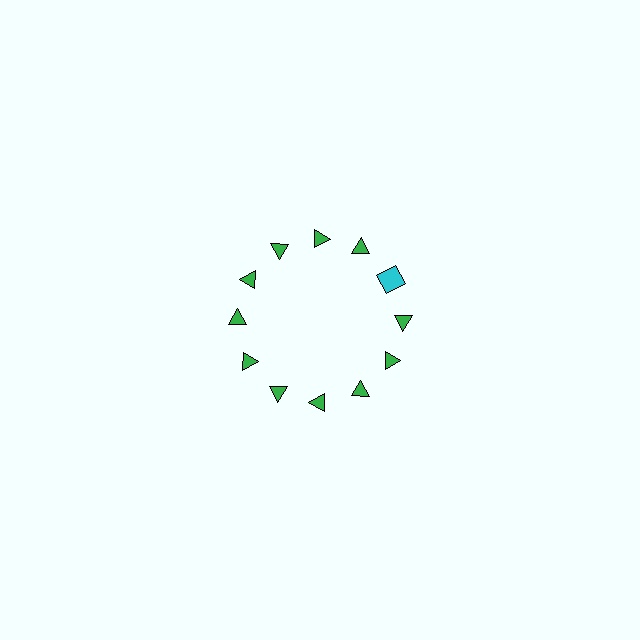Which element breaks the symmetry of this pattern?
The cyan square at roughly the 2 o'clock position breaks the symmetry. All other shapes are green triangles.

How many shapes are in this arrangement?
There are 12 shapes arranged in a ring pattern.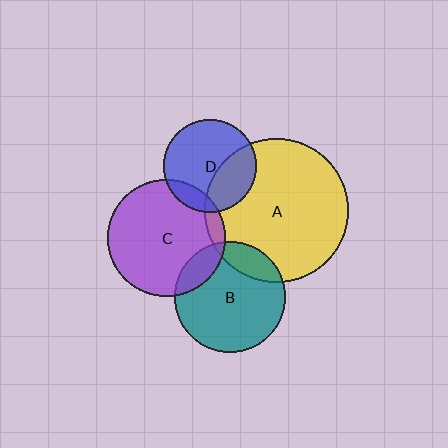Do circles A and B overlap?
Yes.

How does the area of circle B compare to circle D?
Approximately 1.4 times.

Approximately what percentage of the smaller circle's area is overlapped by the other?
Approximately 15%.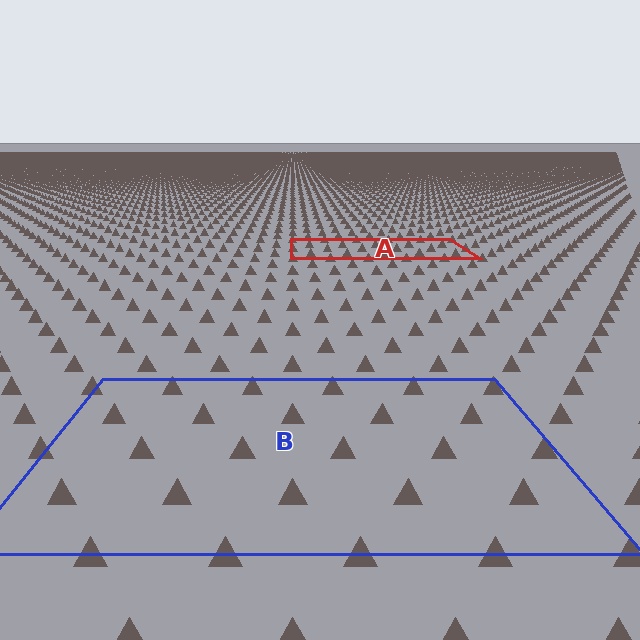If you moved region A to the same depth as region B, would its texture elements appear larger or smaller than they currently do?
They would appear larger. At a closer depth, the same texture elements are projected at a bigger on-screen size.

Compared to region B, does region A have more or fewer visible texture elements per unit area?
Region A has more texture elements per unit area — they are packed more densely because it is farther away.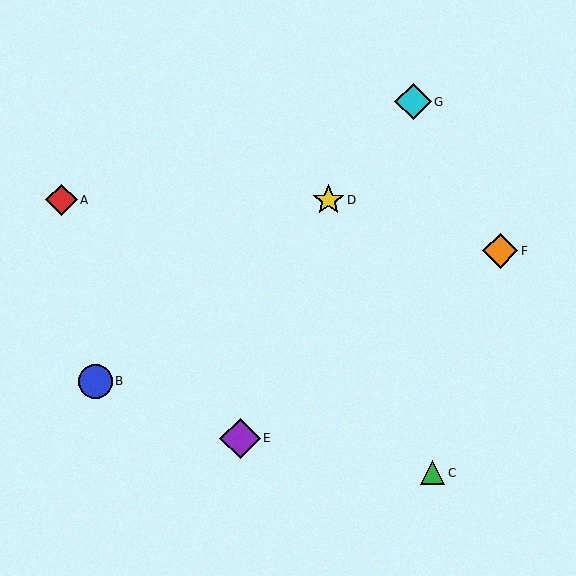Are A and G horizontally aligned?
No, A is at y≈200 and G is at y≈102.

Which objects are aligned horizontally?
Objects A, D are aligned horizontally.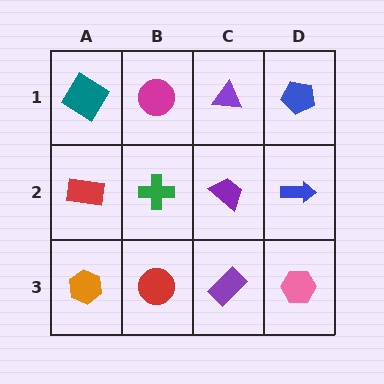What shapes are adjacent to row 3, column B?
A green cross (row 2, column B), an orange hexagon (row 3, column A), a purple rectangle (row 3, column C).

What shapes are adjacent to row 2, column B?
A magenta circle (row 1, column B), a red circle (row 3, column B), a red rectangle (row 2, column A), a purple trapezoid (row 2, column C).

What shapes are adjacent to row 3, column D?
A blue arrow (row 2, column D), a purple rectangle (row 3, column C).